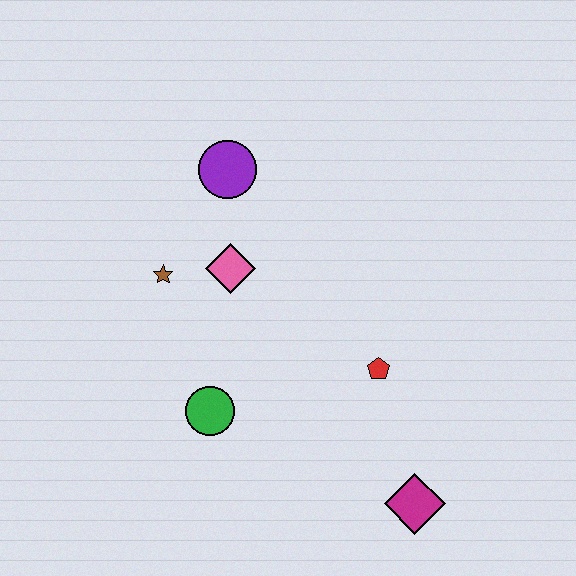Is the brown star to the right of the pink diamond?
No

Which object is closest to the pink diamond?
The brown star is closest to the pink diamond.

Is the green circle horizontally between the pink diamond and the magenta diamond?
No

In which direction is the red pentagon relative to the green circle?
The red pentagon is to the right of the green circle.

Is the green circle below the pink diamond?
Yes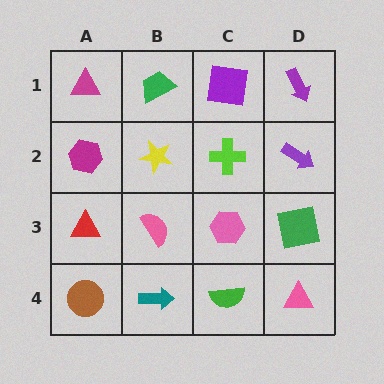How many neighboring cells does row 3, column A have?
3.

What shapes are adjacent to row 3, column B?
A yellow star (row 2, column B), a teal arrow (row 4, column B), a red triangle (row 3, column A), a pink hexagon (row 3, column C).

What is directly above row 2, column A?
A magenta triangle.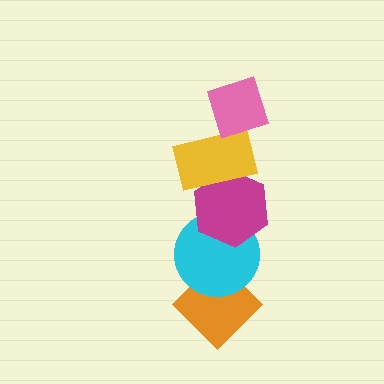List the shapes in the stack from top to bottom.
From top to bottom: the pink diamond, the yellow rectangle, the magenta hexagon, the cyan circle, the orange diamond.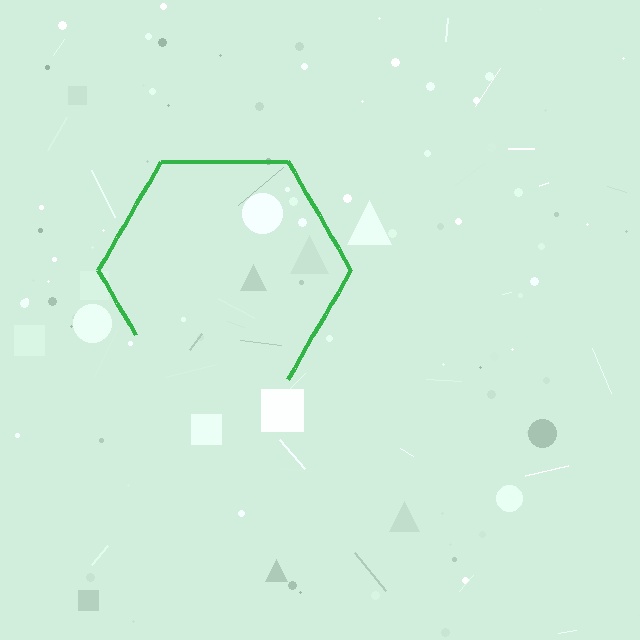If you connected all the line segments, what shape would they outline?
They would outline a hexagon.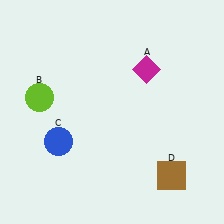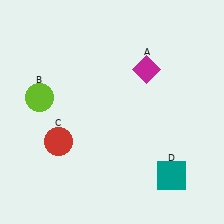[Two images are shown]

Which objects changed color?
C changed from blue to red. D changed from brown to teal.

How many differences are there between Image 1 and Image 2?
There are 2 differences between the two images.